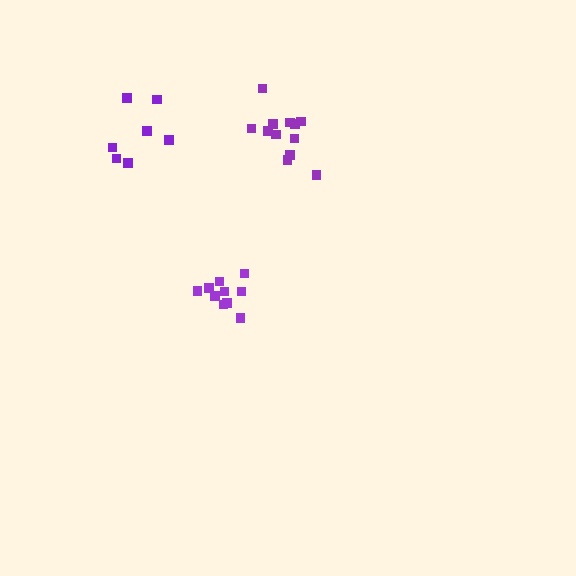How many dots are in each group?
Group 1: 7 dots, Group 2: 12 dots, Group 3: 10 dots (29 total).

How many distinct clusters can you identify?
There are 3 distinct clusters.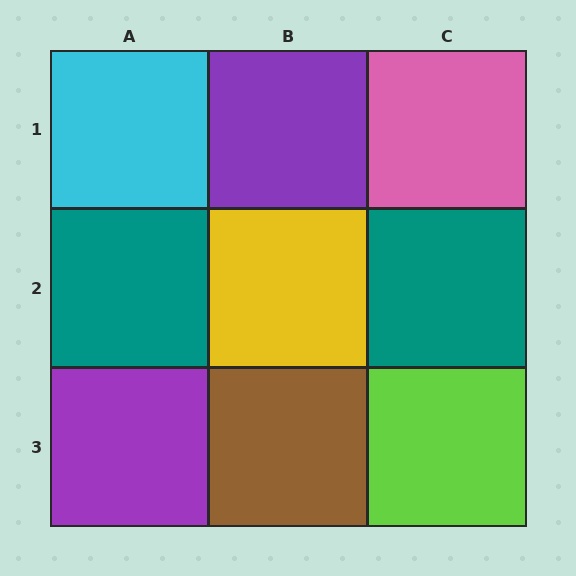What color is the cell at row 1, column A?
Cyan.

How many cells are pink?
1 cell is pink.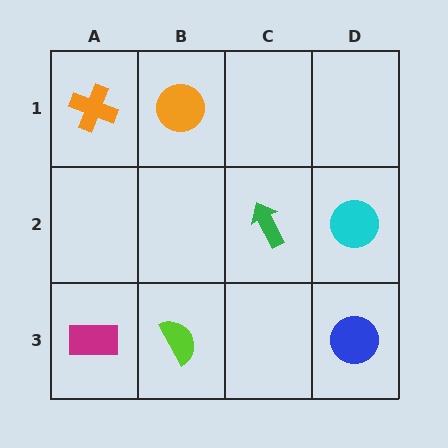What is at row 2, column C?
A green arrow.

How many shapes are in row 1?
2 shapes.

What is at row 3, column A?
A magenta rectangle.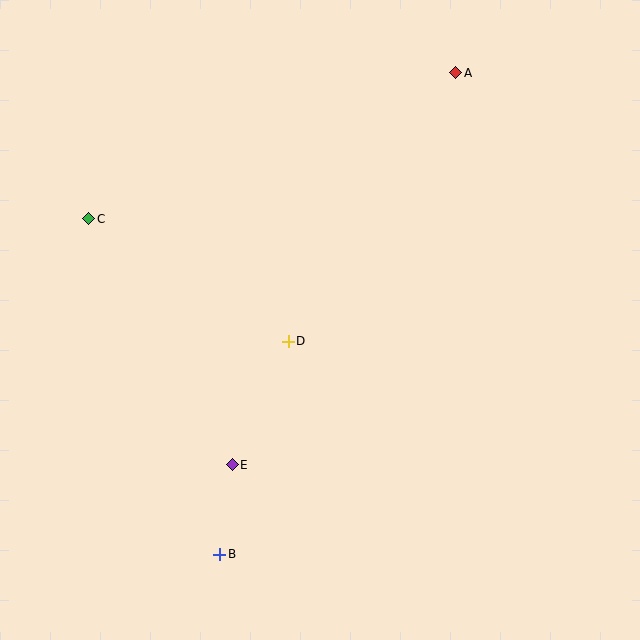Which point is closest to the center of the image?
Point D at (288, 341) is closest to the center.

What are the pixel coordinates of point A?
Point A is at (456, 73).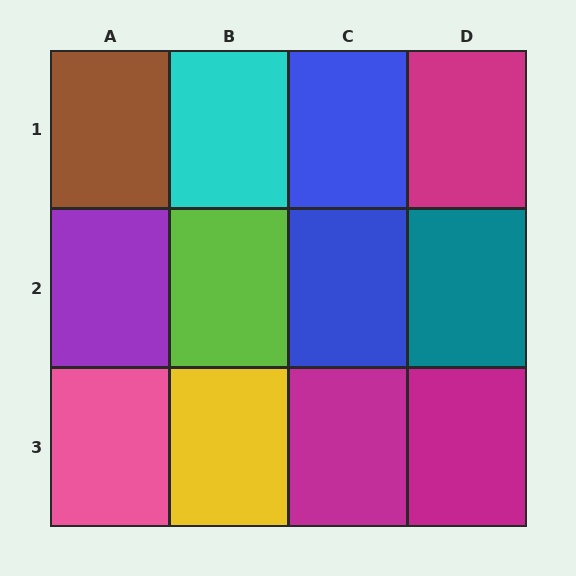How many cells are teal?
1 cell is teal.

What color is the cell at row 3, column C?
Magenta.